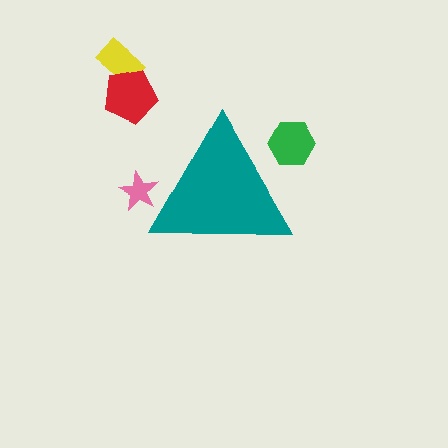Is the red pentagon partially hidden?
No, the red pentagon is fully visible.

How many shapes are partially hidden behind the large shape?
2 shapes are partially hidden.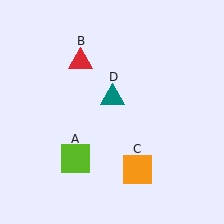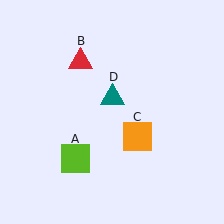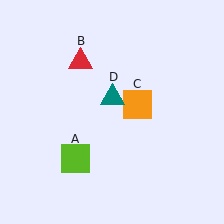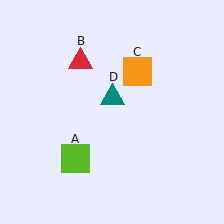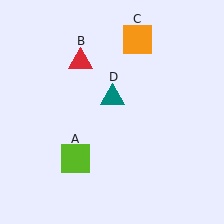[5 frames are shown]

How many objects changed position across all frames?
1 object changed position: orange square (object C).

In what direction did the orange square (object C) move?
The orange square (object C) moved up.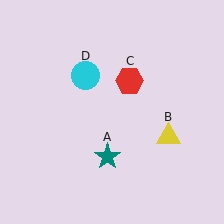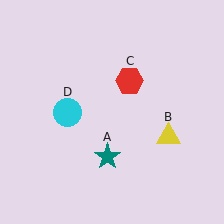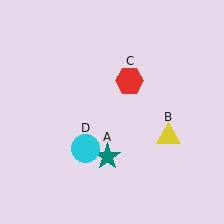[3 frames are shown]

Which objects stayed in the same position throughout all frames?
Teal star (object A) and yellow triangle (object B) and red hexagon (object C) remained stationary.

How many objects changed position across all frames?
1 object changed position: cyan circle (object D).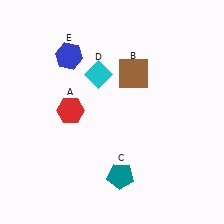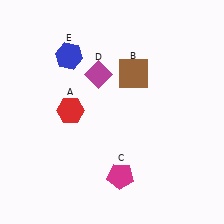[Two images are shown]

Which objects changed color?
C changed from teal to magenta. D changed from cyan to magenta.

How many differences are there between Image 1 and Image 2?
There are 2 differences between the two images.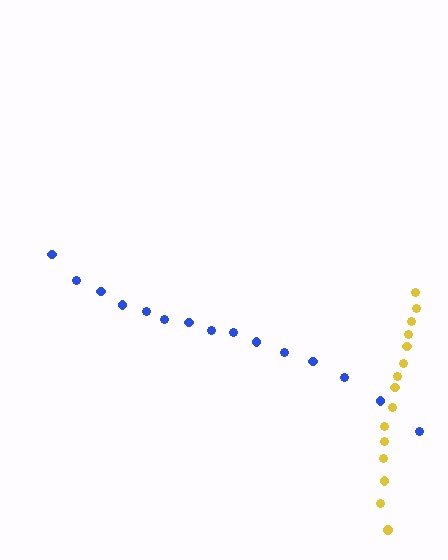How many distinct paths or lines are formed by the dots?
There are 2 distinct paths.